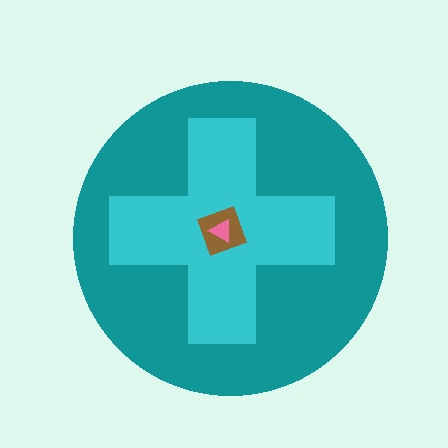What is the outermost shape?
The teal circle.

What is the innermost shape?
The pink triangle.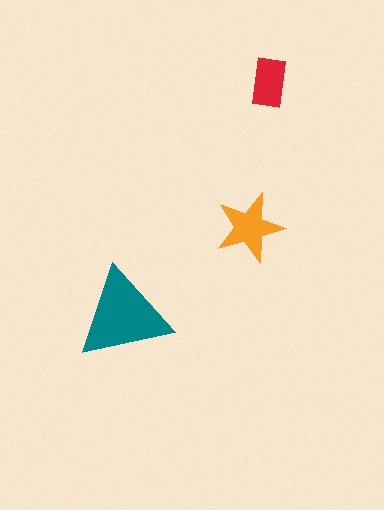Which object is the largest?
The teal triangle.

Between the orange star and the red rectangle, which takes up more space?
The orange star.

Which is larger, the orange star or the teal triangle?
The teal triangle.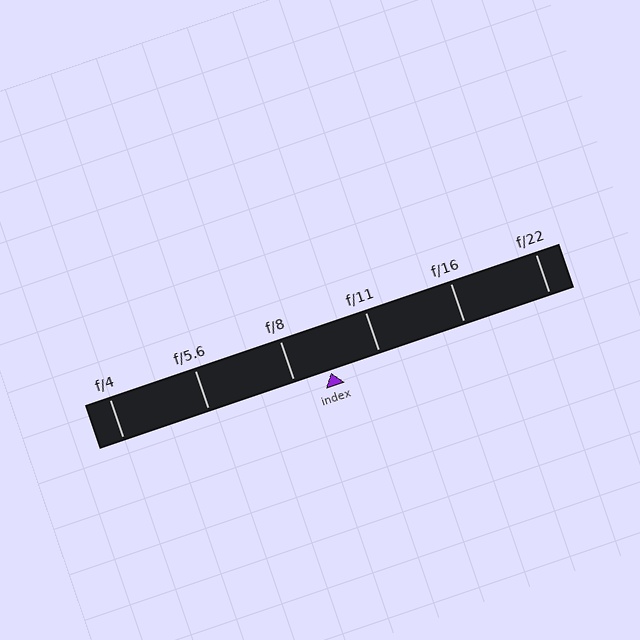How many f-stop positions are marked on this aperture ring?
There are 6 f-stop positions marked.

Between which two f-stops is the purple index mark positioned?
The index mark is between f/8 and f/11.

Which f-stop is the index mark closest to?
The index mark is closest to f/8.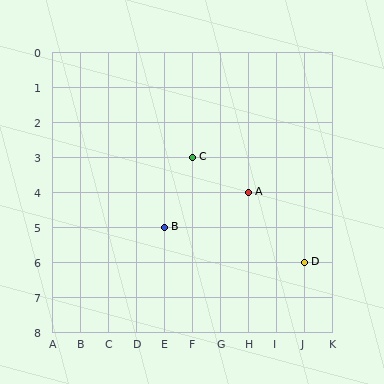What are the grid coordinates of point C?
Point C is at grid coordinates (F, 3).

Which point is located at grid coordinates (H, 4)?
Point A is at (H, 4).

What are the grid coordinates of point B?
Point B is at grid coordinates (E, 5).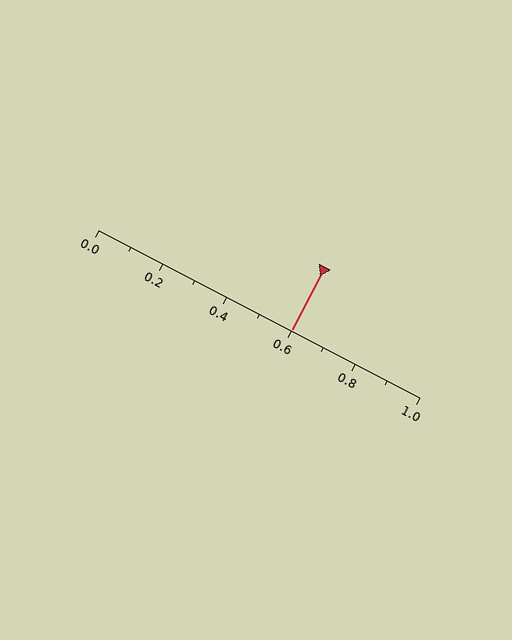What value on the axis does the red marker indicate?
The marker indicates approximately 0.6.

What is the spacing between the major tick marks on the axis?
The major ticks are spaced 0.2 apart.